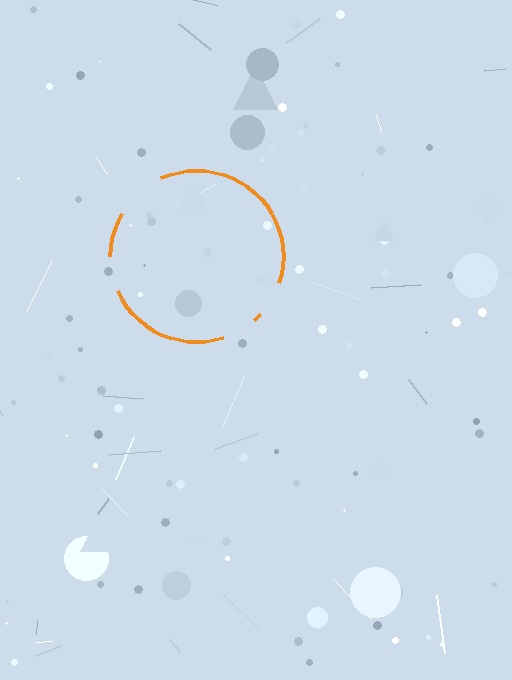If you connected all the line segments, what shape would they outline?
They would outline a circle.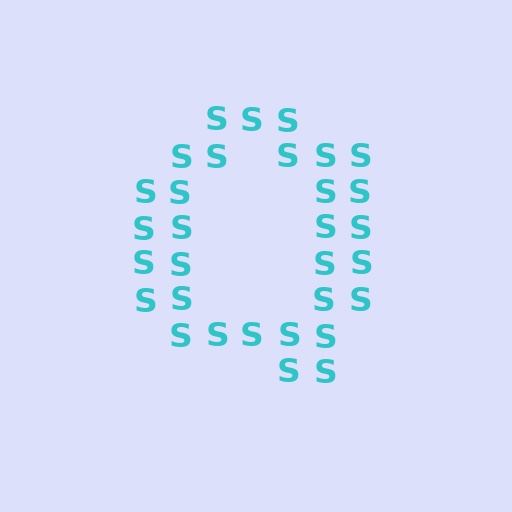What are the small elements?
The small elements are letter S's.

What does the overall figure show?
The overall figure shows the letter Q.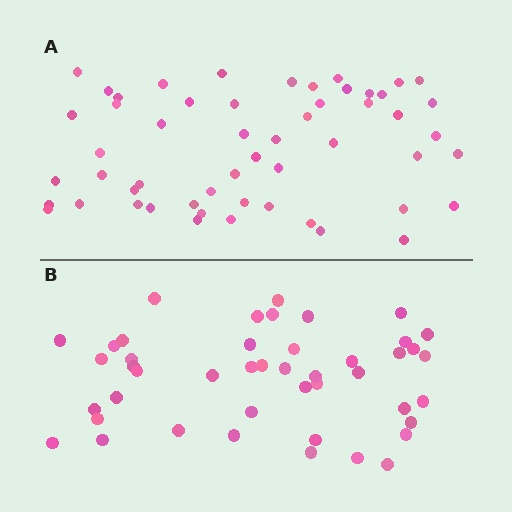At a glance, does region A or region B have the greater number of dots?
Region A (the top region) has more dots.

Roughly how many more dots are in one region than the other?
Region A has roughly 8 or so more dots than region B.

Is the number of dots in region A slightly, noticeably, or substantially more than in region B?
Region A has only slightly more — the two regions are fairly close. The ratio is roughly 1.2 to 1.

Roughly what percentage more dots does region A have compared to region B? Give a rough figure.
About 20% more.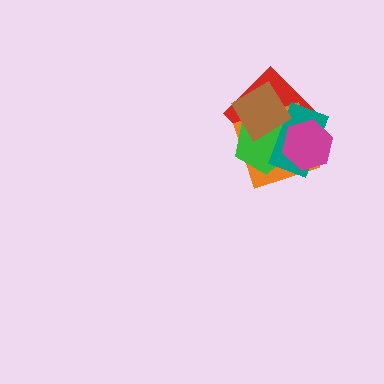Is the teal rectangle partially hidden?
Yes, it is partially covered by another shape.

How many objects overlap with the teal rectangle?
5 objects overlap with the teal rectangle.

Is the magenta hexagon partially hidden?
No, no other shape covers it.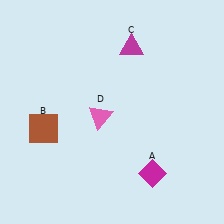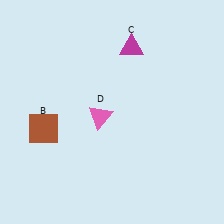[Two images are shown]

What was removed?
The magenta diamond (A) was removed in Image 2.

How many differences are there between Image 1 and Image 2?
There is 1 difference between the two images.